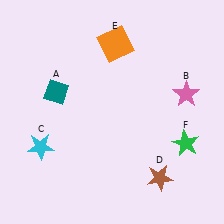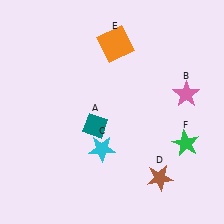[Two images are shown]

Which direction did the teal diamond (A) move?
The teal diamond (A) moved right.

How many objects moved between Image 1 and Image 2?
2 objects moved between the two images.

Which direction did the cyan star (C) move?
The cyan star (C) moved right.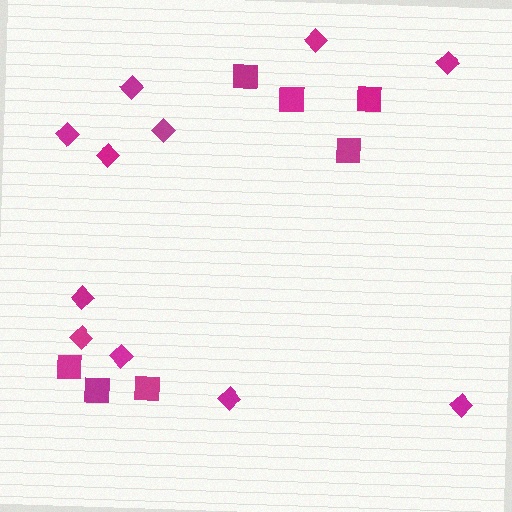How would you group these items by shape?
There are 2 groups: one group of squares (7) and one group of diamonds (11).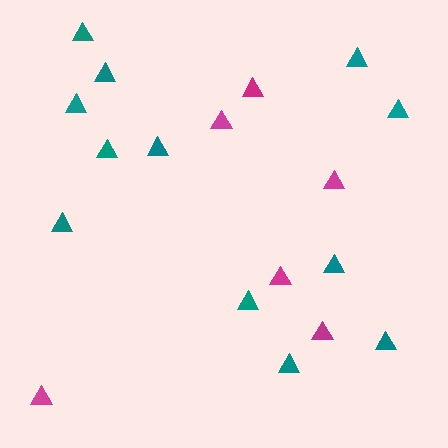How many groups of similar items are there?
There are 2 groups: one group of teal triangles (12) and one group of magenta triangles (6).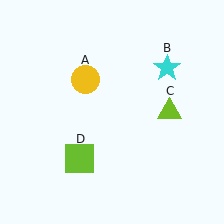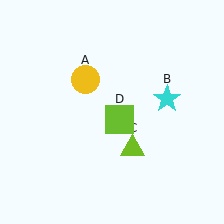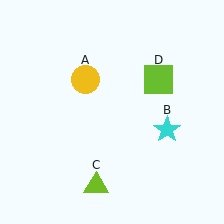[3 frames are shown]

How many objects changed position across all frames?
3 objects changed position: cyan star (object B), lime triangle (object C), lime square (object D).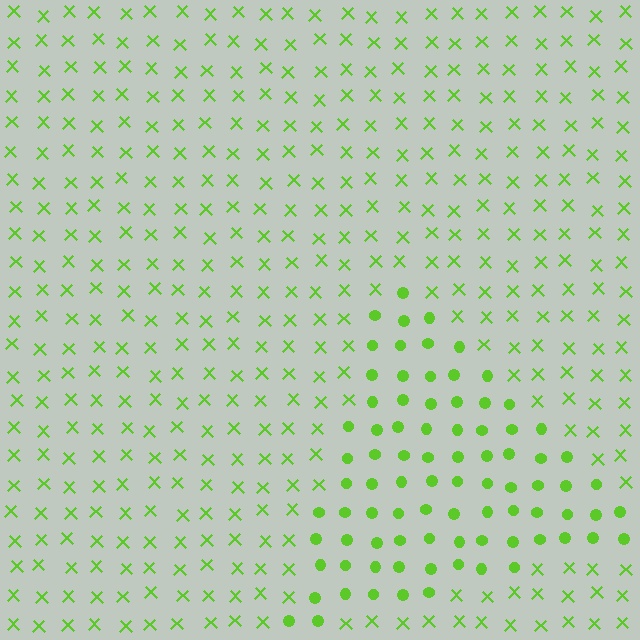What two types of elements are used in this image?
The image uses circles inside the triangle region and X marks outside it.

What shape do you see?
I see a triangle.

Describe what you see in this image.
The image is filled with small lime elements arranged in a uniform grid. A triangle-shaped region contains circles, while the surrounding area contains X marks. The boundary is defined purely by the change in element shape.